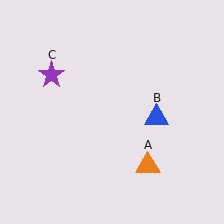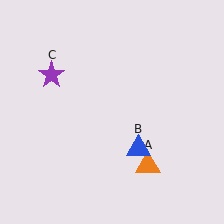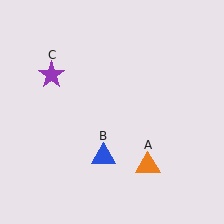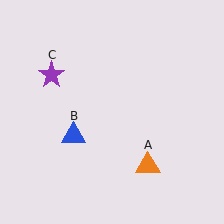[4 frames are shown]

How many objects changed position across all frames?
1 object changed position: blue triangle (object B).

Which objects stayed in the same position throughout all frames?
Orange triangle (object A) and purple star (object C) remained stationary.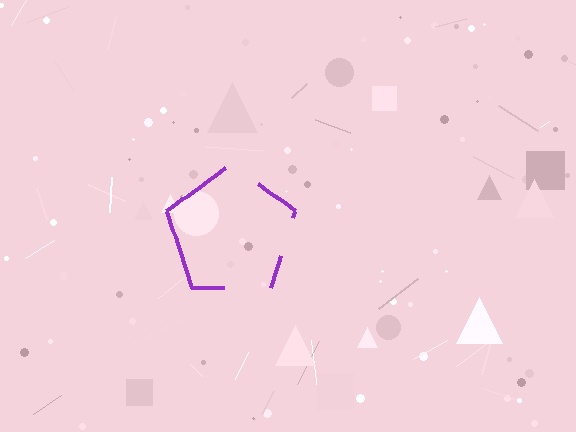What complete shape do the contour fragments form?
The contour fragments form a pentagon.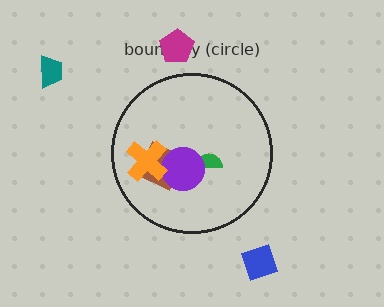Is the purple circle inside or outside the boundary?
Inside.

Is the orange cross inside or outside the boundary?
Inside.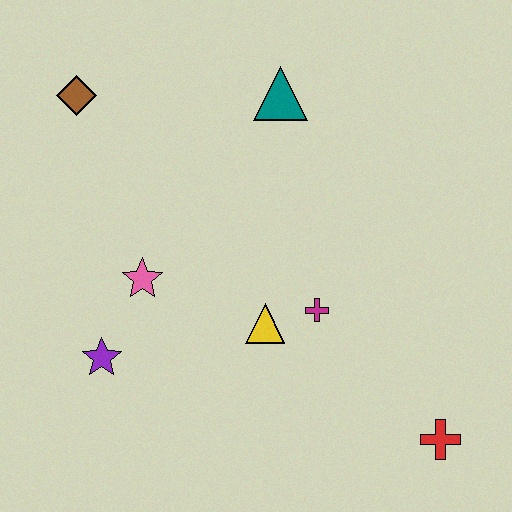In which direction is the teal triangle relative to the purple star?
The teal triangle is above the purple star.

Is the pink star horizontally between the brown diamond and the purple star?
No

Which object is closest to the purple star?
The pink star is closest to the purple star.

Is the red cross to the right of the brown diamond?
Yes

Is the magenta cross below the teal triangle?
Yes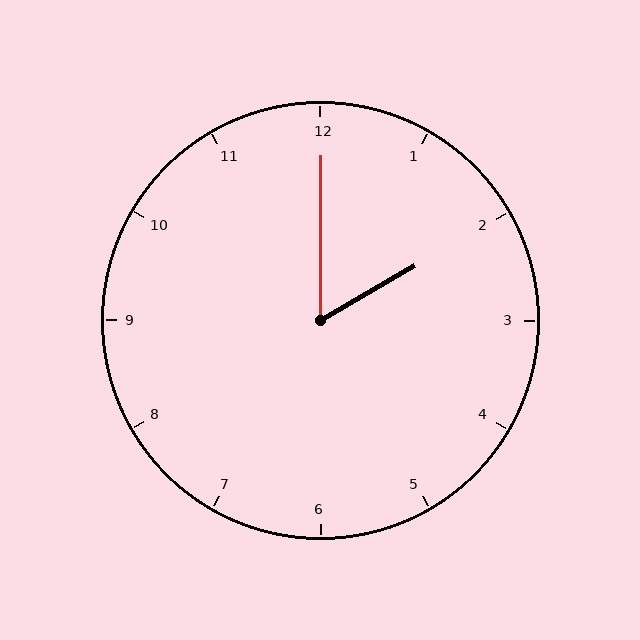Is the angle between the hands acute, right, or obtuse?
It is acute.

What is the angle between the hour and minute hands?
Approximately 60 degrees.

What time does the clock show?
2:00.